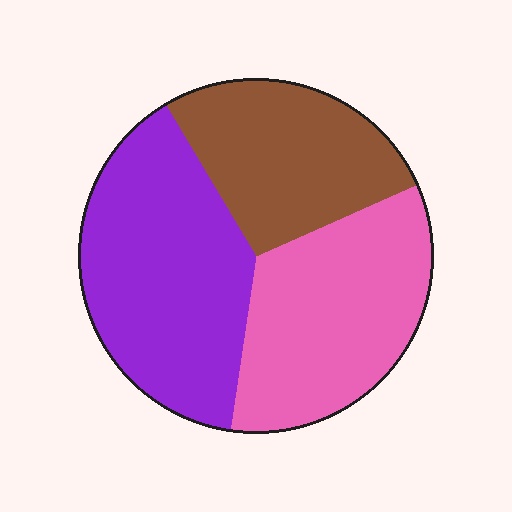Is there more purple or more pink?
Purple.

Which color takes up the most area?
Purple, at roughly 40%.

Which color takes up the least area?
Brown, at roughly 25%.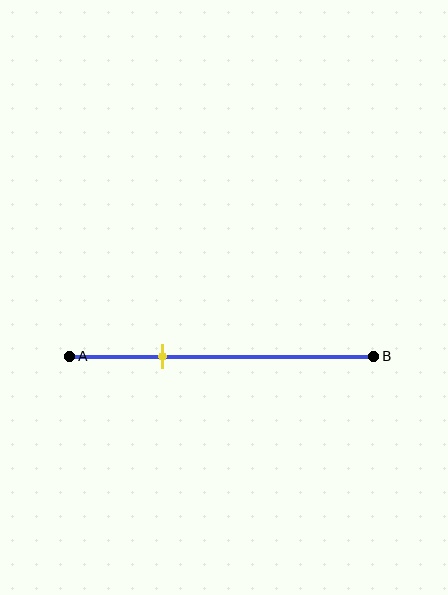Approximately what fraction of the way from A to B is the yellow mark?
The yellow mark is approximately 30% of the way from A to B.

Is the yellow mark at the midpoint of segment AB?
No, the mark is at about 30% from A, not at the 50% midpoint.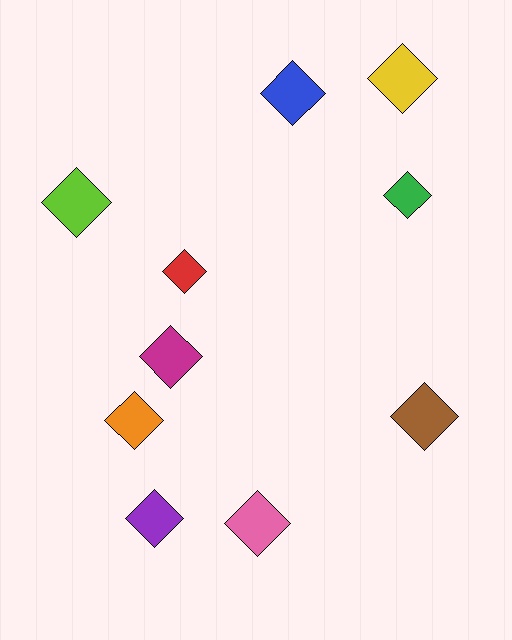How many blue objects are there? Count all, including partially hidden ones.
There is 1 blue object.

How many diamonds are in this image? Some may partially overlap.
There are 10 diamonds.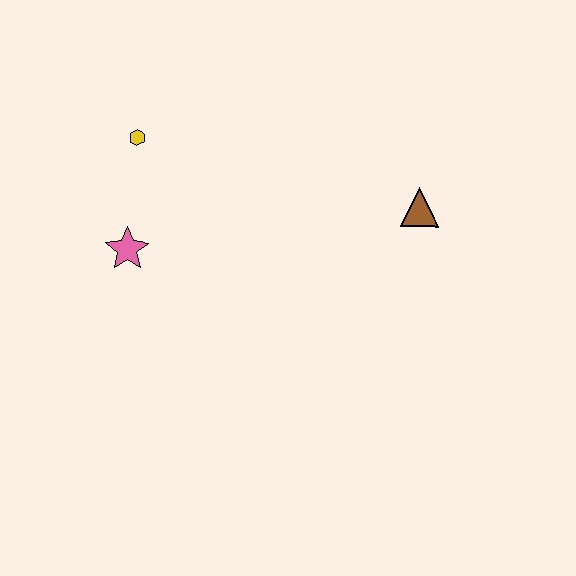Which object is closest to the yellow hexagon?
The pink star is closest to the yellow hexagon.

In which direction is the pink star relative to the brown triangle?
The pink star is to the left of the brown triangle.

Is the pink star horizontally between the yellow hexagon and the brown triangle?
No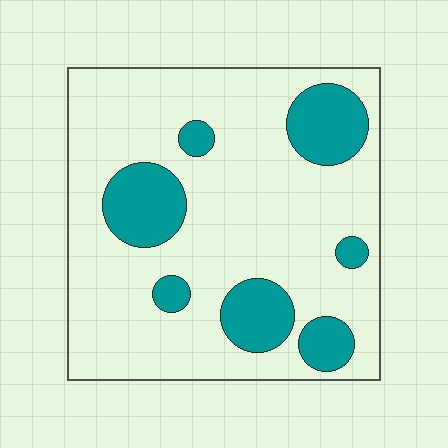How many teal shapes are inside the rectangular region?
7.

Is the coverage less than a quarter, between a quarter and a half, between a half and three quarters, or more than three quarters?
Less than a quarter.